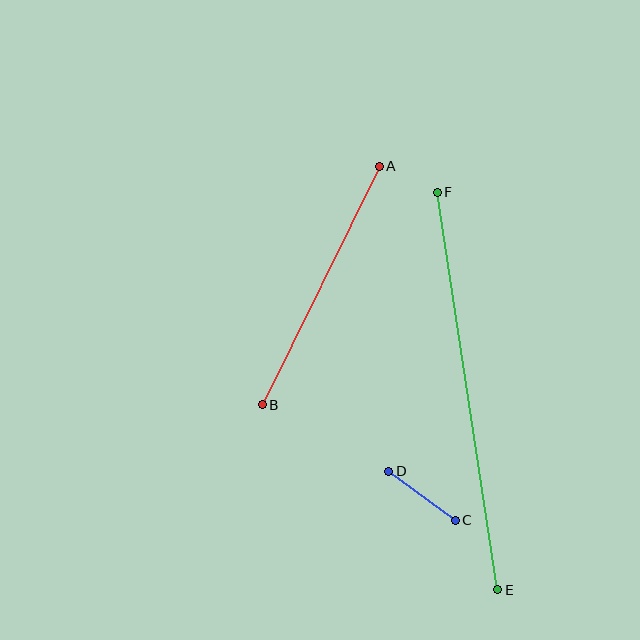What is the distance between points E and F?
The distance is approximately 402 pixels.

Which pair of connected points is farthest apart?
Points E and F are farthest apart.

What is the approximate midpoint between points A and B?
The midpoint is at approximately (321, 286) pixels.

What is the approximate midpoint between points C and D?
The midpoint is at approximately (422, 496) pixels.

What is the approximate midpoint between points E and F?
The midpoint is at approximately (468, 391) pixels.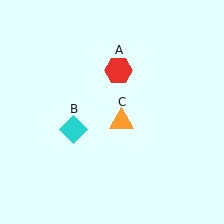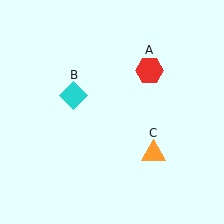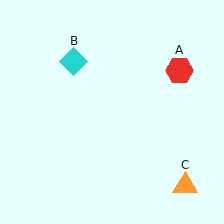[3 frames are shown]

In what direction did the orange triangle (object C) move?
The orange triangle (object C) moved down and to the right.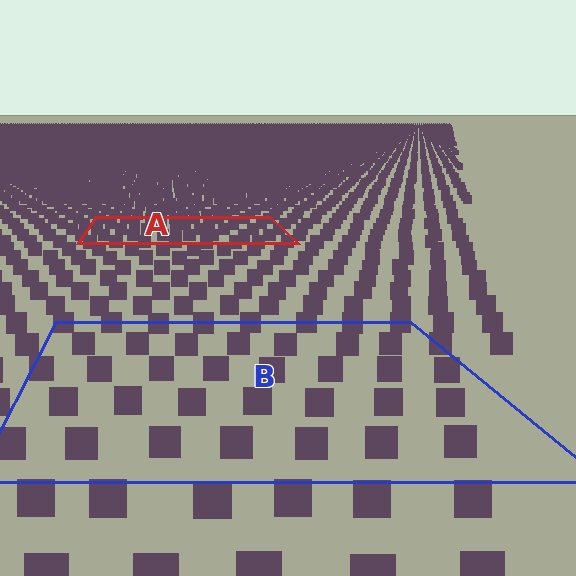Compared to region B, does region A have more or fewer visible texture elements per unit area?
Region A has more texture elements per unit area — they are packed more densely because it is farther away.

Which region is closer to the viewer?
Region B is closer. The texture elements there are larger and more spread out.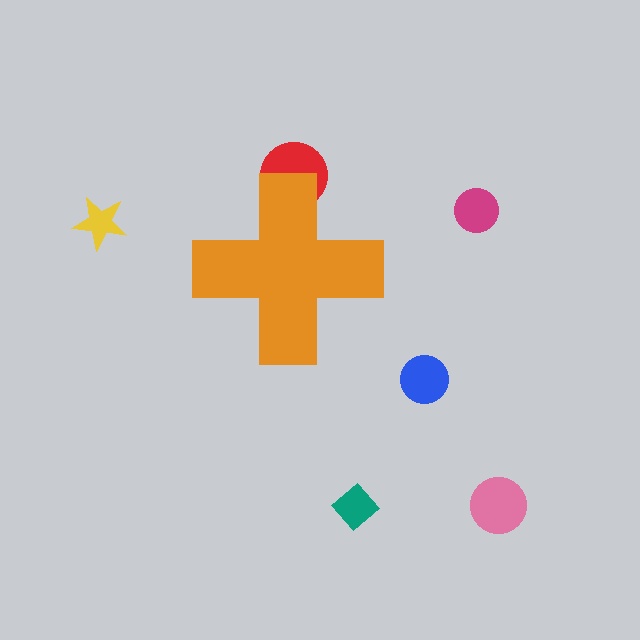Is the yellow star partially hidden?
No, the yellow star is fully visible.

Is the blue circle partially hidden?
No, the blue circle is fully visible.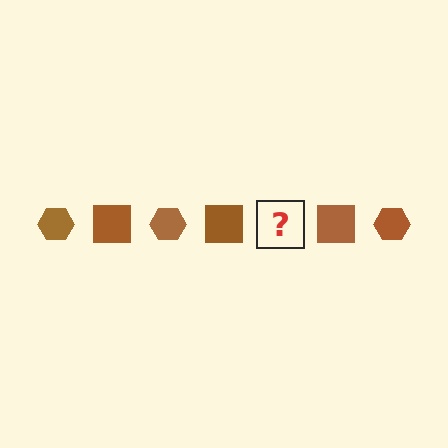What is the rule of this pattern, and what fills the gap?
The rule is that the pattern cycles through hexagon, square shapes in brown. The gap should be filled with a brown hexagon.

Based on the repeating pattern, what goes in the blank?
The blank should be a brown hexagon.